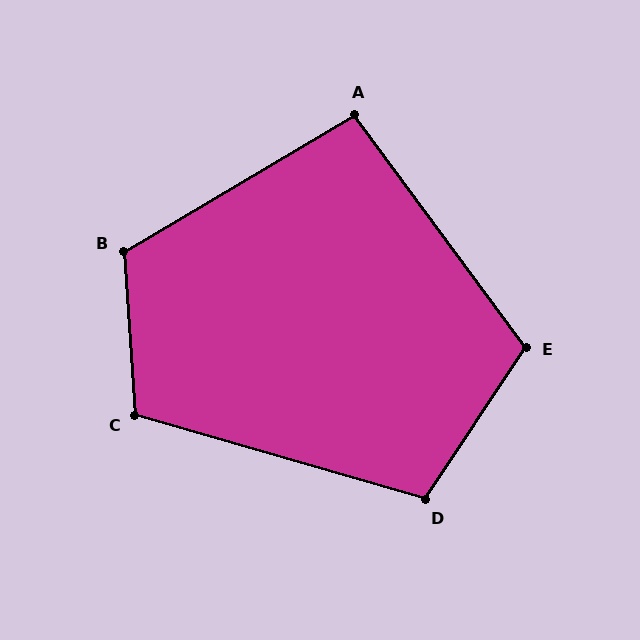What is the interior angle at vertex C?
Approximately 110 degrees (obtuse).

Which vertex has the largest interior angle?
B, at approximately 117 degrees.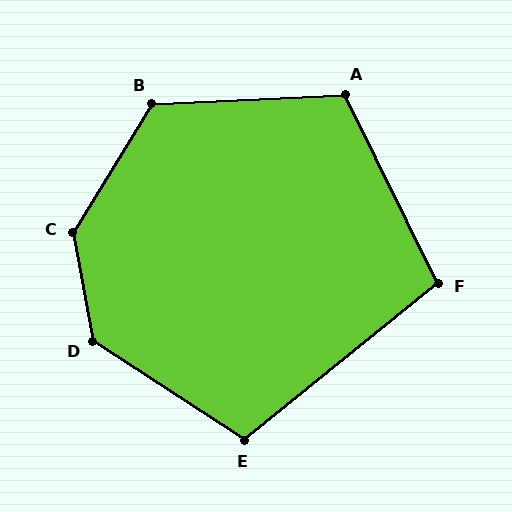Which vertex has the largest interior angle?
C, at approximately 138 degrees.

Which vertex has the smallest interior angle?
F, at approximately 103 degrees.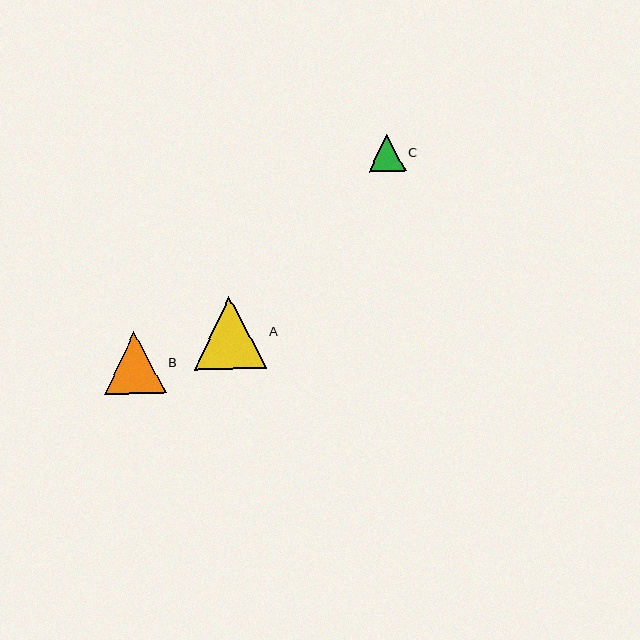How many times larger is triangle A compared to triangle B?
Triangle A is approximately 1.2 times the size of triangle B.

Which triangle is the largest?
Triangle A is the largest with a size of approximately 73 pixels.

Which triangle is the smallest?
Triangle C is the smallest with a size of approximately 37 pixels.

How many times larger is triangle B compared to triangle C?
Triangle B is approximately 1.7 times the size of triangle C.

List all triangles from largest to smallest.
From largest to smallest: A, B, C.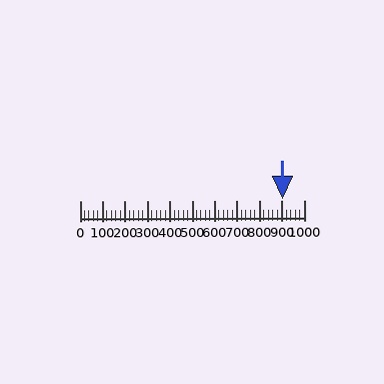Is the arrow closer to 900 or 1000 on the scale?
The arrow is closer to 900.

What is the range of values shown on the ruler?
The ruler shows values from 0 to 1000.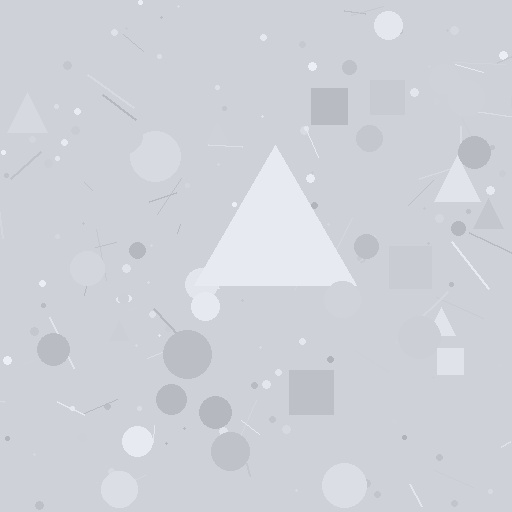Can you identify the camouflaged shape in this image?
The camouflaged shape is a triangle.